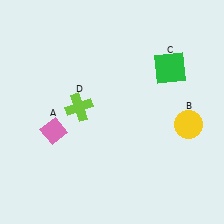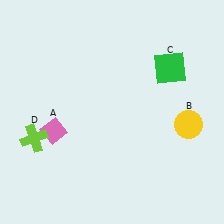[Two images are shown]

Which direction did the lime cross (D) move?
The lime cross (D) moved left.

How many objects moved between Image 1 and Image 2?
1 object moved between the two images.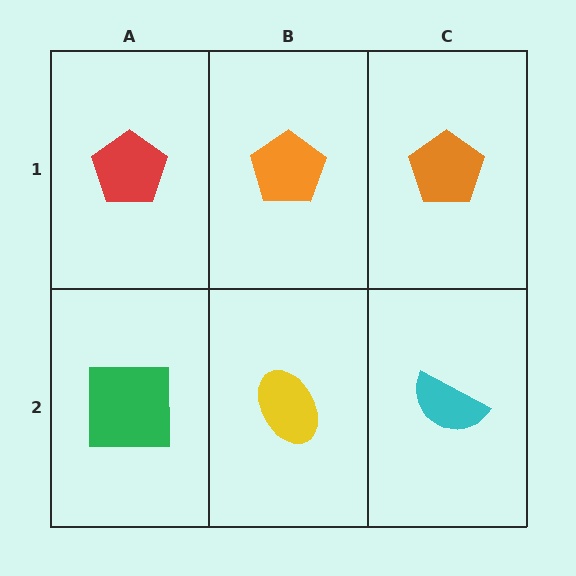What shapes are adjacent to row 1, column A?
A green square (row 2, column A), an orange pentagon (row 1, column B).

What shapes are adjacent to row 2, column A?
A red pentagon (row 1, column A), a yellow ellipse (row 2, column B).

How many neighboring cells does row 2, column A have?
2.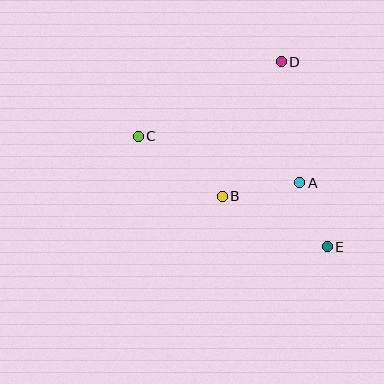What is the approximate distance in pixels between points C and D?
The distance between C and D is approximately 162 pixels.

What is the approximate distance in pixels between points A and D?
The distance between A and D is approximately 122 pixels.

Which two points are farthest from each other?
Points C and E are farthest from each other.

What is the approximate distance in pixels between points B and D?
The distance between B and D is approximately 147 pixels.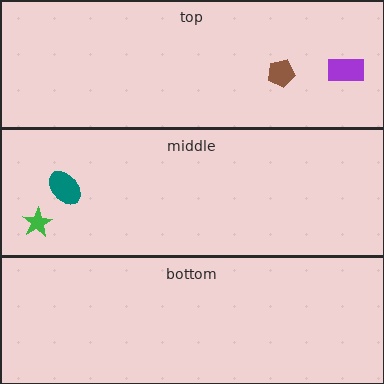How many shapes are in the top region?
2.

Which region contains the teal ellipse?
The middle region.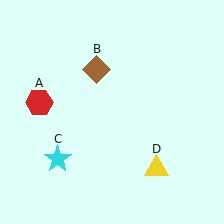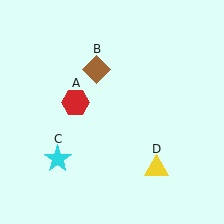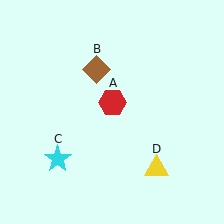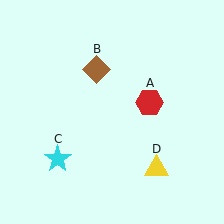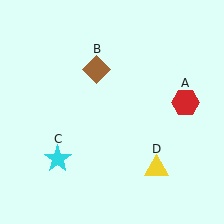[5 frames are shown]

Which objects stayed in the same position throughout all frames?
Brown diamond (object B) and cyan star (object C) and yellow triangle (object D) remained stationary.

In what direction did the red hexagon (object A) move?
The red hexagon (object A) moved right.